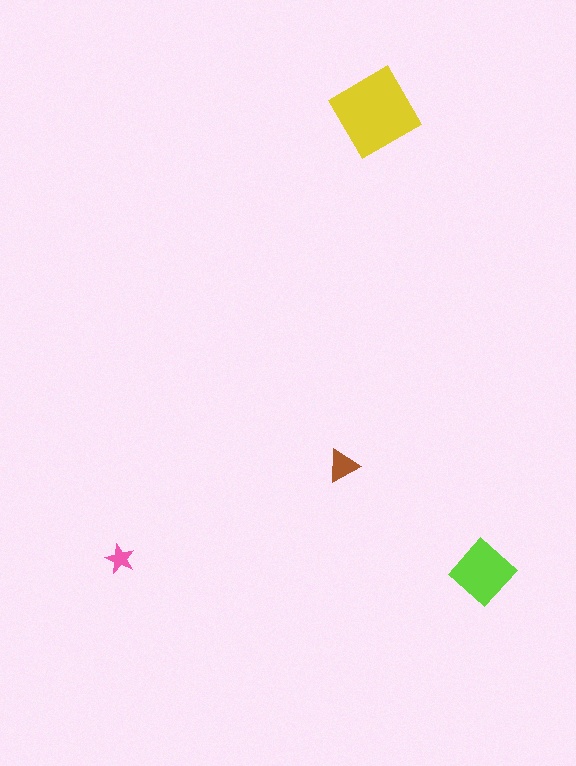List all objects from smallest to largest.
The pink star, the brown triangle, the lime diamond, the yellow diamond.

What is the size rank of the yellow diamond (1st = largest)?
1st.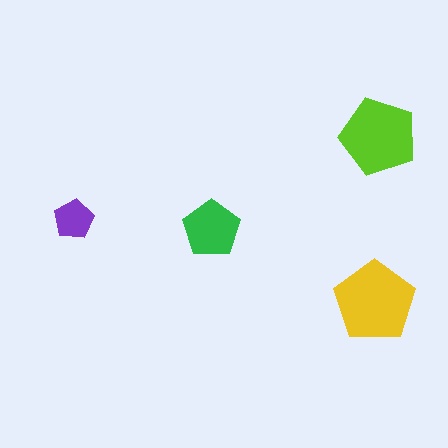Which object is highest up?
The lime pentagon is topmost.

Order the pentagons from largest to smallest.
the yellow one, the lime one, the green one, the purple one.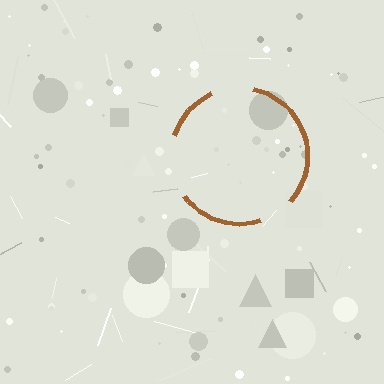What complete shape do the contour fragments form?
The contour fragments form a circle.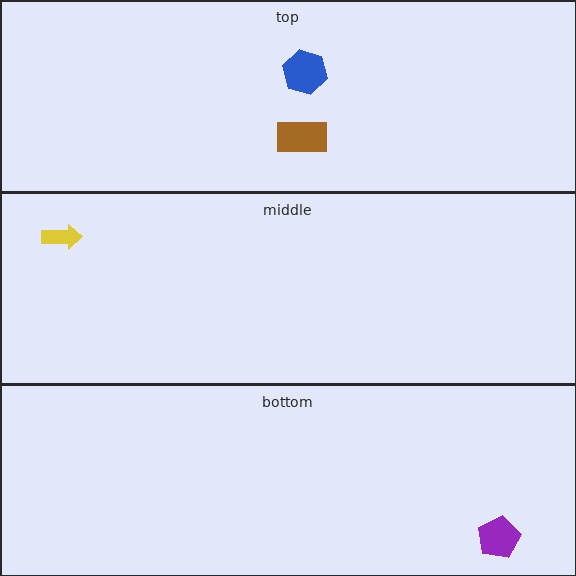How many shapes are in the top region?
2.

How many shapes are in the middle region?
1.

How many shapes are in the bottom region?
1.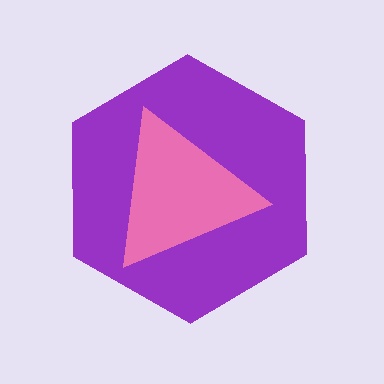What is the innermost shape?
The pink triangle.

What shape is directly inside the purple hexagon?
The pink triangle.